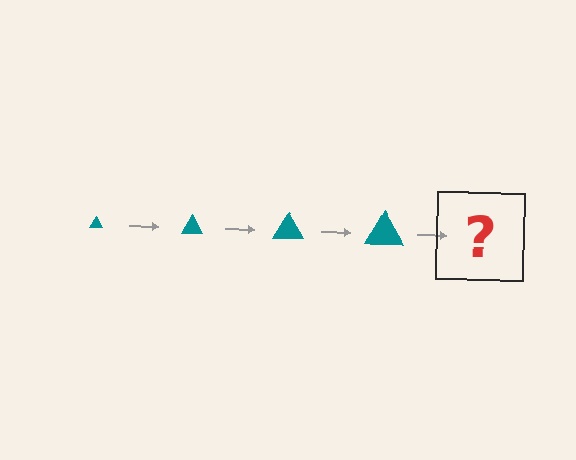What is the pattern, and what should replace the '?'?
The pattern is that the triangle gets progressively larger each step. The '?' should be a teal triangle, larger than the previous one.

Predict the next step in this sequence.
The next step is a teal triangle, larger than the previous one.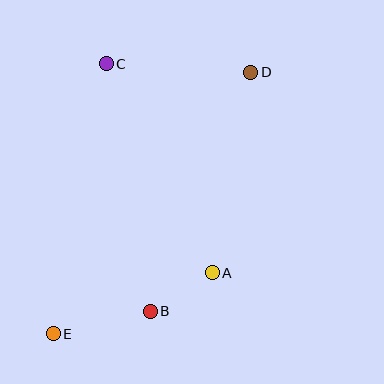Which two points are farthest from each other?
Points D and E are farthest from each other.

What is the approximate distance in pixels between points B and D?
The distance between B and D is approximately 259 pixels.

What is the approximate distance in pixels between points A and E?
The distance between A and E is approximately 171 pixels.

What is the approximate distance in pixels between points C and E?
The distance between C and E is approximately 275 pixels.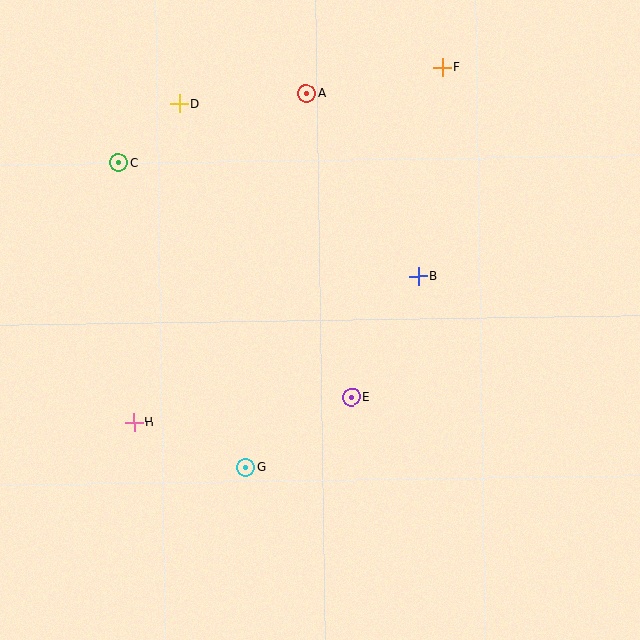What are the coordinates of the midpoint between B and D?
The midpoint between B and D is at (299, 190).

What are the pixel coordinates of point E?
Point E is at (351, 397).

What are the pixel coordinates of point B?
Point B is at (418, 276).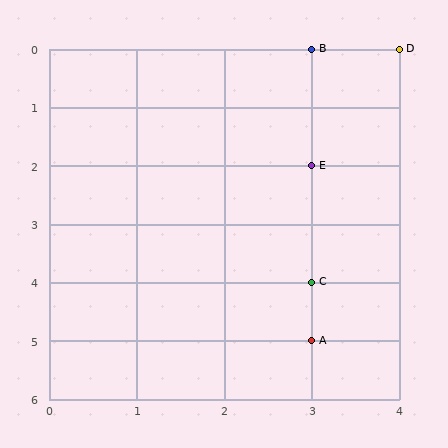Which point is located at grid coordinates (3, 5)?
Point A is at (3, 5).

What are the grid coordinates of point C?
Point C is at grid coordinates (3, 4).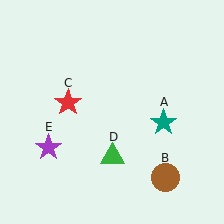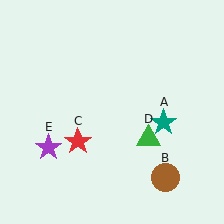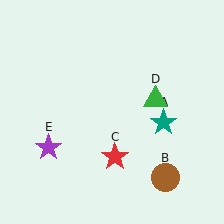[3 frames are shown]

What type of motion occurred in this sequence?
The red star (object C), green triangle (object D) rotated counterclockwise around the center of the scene.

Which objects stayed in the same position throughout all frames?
Teal star (object A) and brown circle (object B) and purple star (object E) remained stationary.